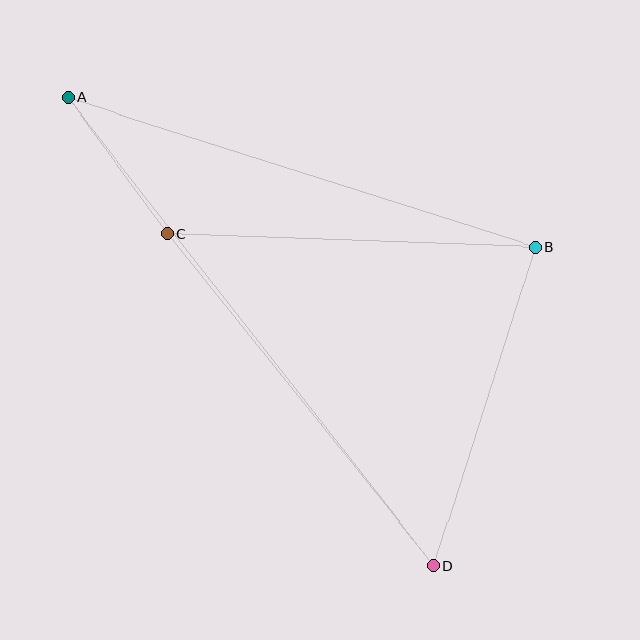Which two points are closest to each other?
Points A and C are closest to each other.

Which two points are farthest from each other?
Points A and D are farthest from each other.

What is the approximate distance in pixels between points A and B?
The distance between A and B is approximately 491 pixels.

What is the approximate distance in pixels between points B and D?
The distance between B and D is approximately 335 pixels.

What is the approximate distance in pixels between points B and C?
The distance between B and C is approximately 368 pixels.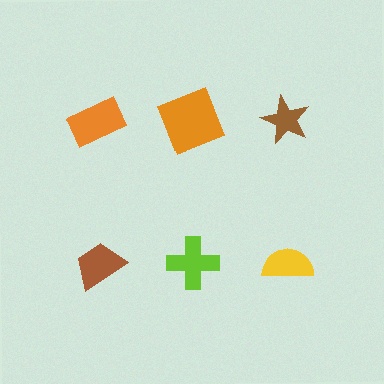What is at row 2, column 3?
A yellow semicircle.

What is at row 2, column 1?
A brown trapezoid.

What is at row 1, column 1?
An orange rectangle.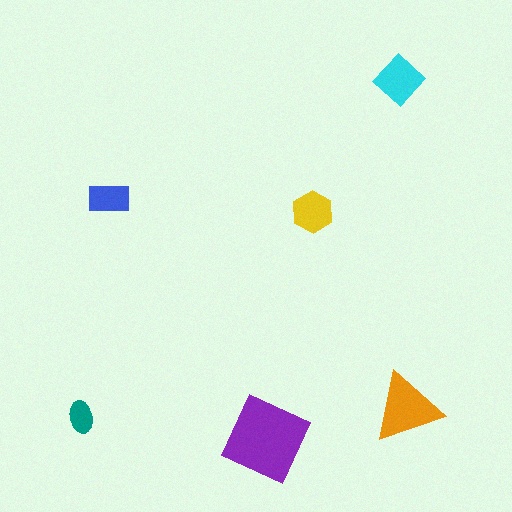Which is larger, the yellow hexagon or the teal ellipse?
The yellow hexagon.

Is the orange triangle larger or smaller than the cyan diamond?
Larger.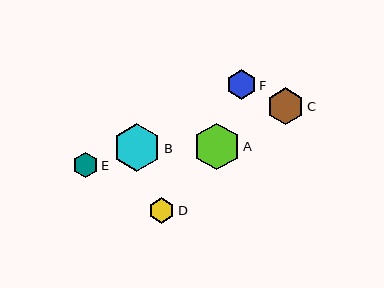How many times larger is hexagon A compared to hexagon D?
Hexagon A is approximately 1.8 times the size of hexagon D.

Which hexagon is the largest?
Hexagon B is the largest with a size of approximately 48 pixels.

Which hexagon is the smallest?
Hexagon E is the smallest with a size of approximately 25 pixels.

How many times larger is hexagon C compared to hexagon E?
Hexagon C is approximately 1.5 times the size of hexagon E.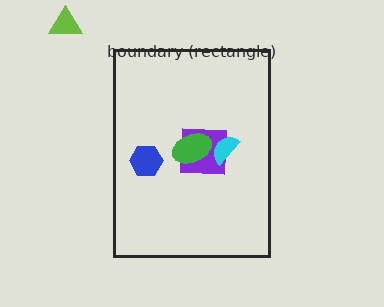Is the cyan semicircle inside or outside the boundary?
Inside.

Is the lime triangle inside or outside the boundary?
Outside.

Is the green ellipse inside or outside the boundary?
Inside.